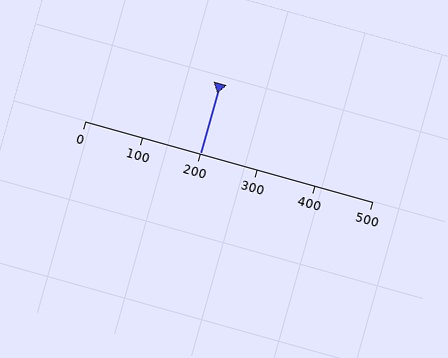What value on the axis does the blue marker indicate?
The marker indicates approximately 200.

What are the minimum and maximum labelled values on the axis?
The axis runs from 0 to 500.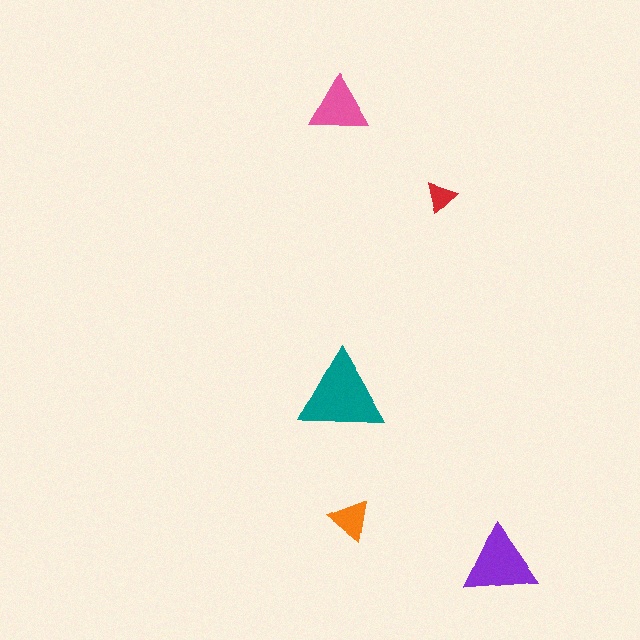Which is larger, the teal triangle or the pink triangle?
The teal one.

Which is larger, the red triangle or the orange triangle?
The orange one.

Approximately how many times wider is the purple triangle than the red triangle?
About 2.5 times wider.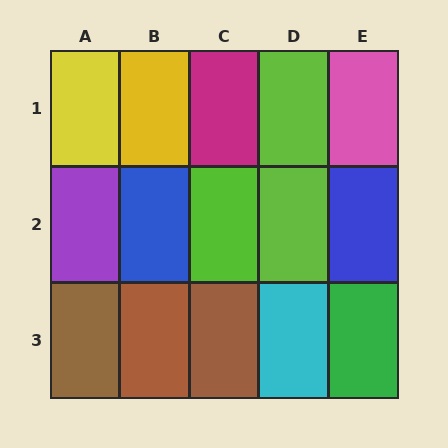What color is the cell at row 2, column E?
Blue.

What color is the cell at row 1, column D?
Lime.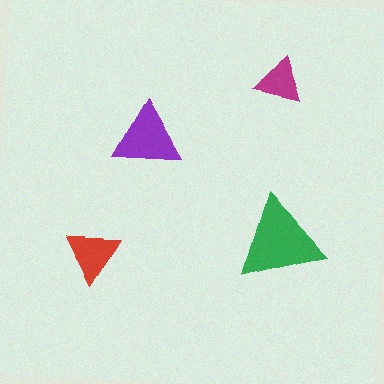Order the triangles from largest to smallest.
the green one, the purple one, the red one, the magenta one.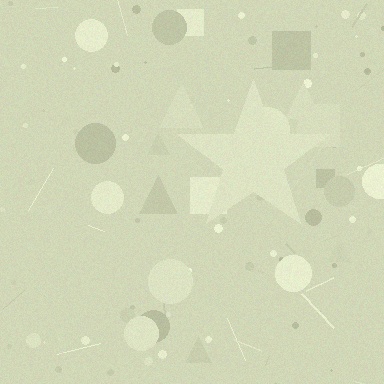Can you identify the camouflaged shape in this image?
The camouflaged shape is a star.